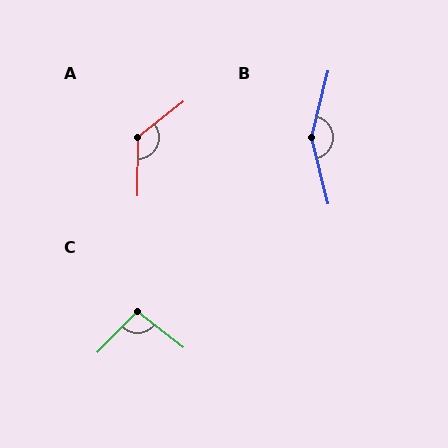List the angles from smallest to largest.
C (96°), A (129°), B (152°).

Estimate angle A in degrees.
Approximately 129 degrees.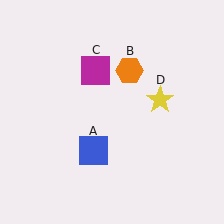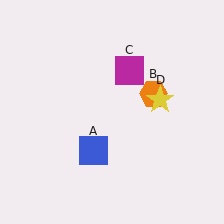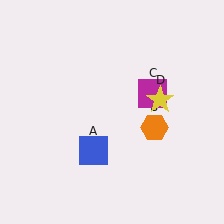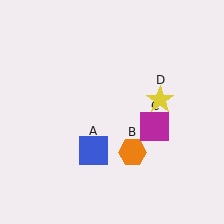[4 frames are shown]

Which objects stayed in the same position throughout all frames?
Blue square (object A) and yellow star (object D) remained stationary.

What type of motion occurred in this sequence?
The orange hexagon (object B), magenta square (object C) rotated clockwise around the center of the scene.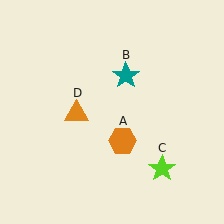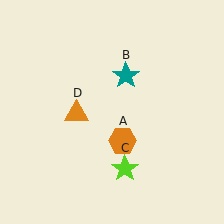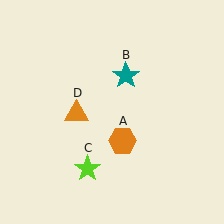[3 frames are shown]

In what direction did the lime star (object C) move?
The lime star (object C) moved left.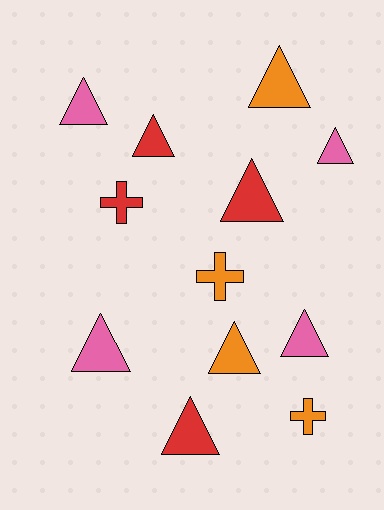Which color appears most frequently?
Orange, with 4 objects.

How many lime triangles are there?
There are no lime triangles.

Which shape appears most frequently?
Triangle, with 9 objects.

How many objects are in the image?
There are 12 objects.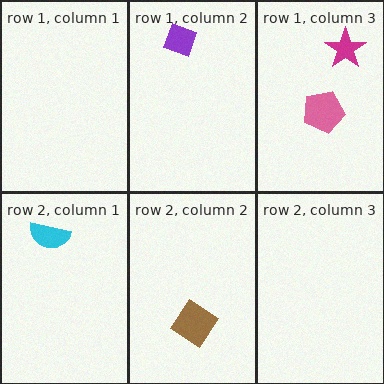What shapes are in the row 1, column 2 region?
The purple diamond.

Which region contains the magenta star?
The row 1, column 3 region.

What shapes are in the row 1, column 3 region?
The magenta star, the pink pentagon.